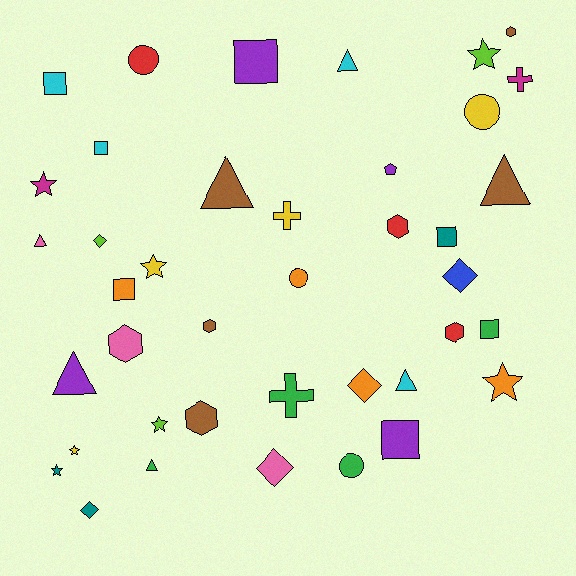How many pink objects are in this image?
There are 3 pink objects.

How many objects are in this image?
There are 40 objects.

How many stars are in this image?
There are 7 stars.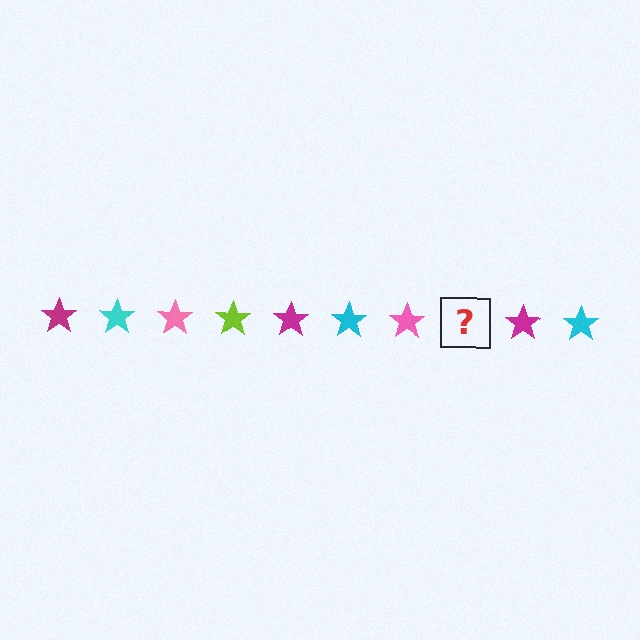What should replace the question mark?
The question mark should be replaced with a lime star.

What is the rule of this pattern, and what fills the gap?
The rule is that the pattern cycles through magenta, cyan, pink, lime stars. The gap should be filled with a lime star.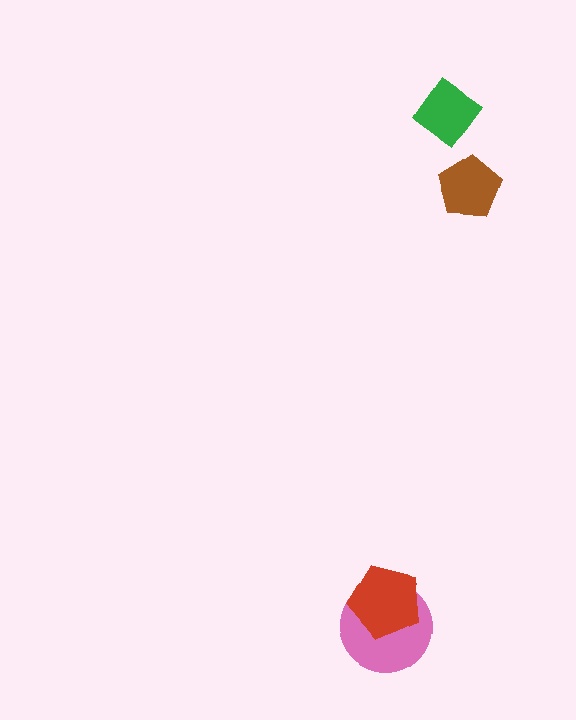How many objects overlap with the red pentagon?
1 object overlaps with the red pentagon.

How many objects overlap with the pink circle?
1 object overlaps with the pink circle.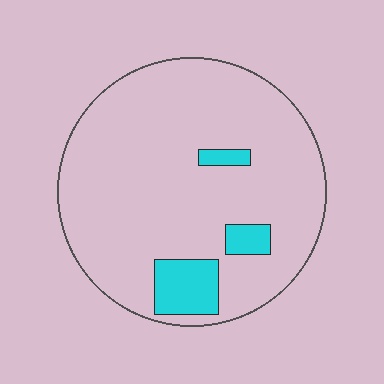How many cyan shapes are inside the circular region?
3.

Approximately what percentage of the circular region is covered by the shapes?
Approximately 10%.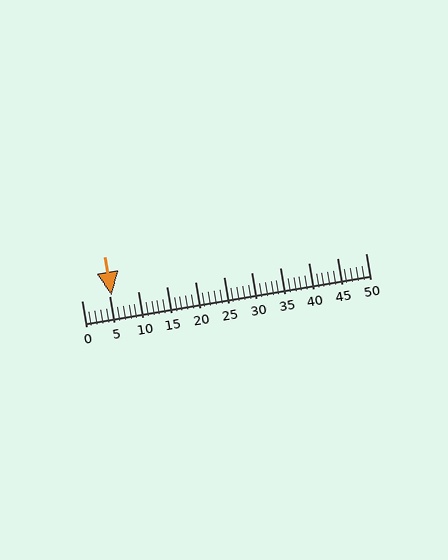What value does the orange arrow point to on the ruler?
The orange arrow points to approximately 5.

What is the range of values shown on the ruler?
The ruler shows values from 0 to 50.